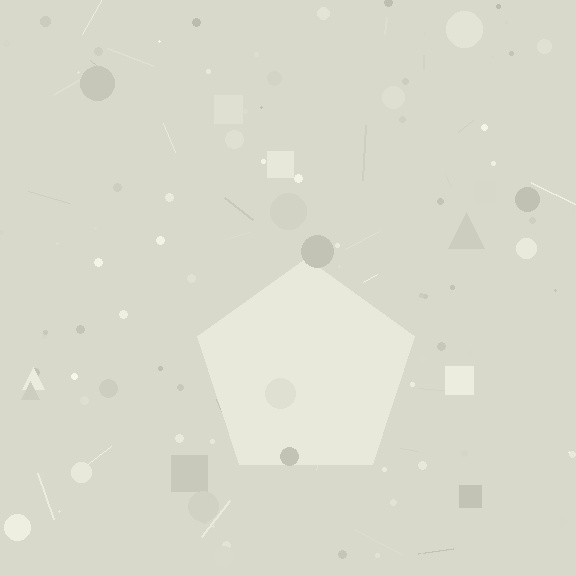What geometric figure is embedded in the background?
A pentagon is embedded in the background.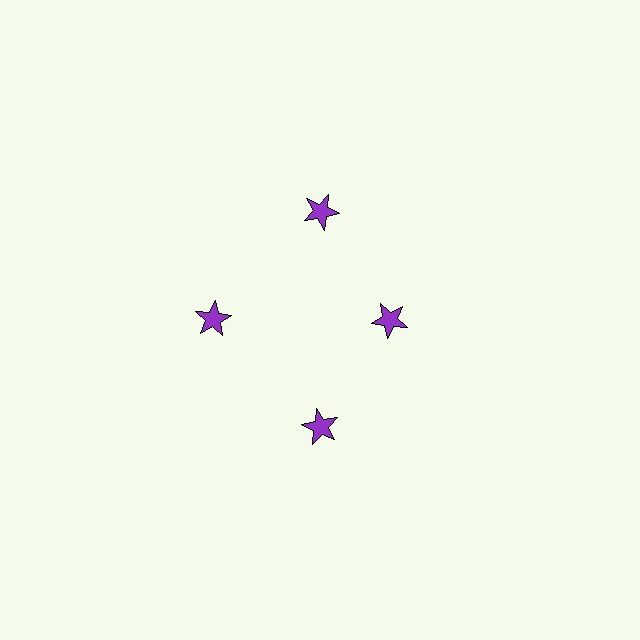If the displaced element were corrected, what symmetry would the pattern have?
It would have 4-fold rotational symmetry — the pattern would map onto itself every 90 degrees.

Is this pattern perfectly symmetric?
No. The 4 purple stars are arranged in a ring, but one element near the 3 o'clock position is pulled inward toward the center, breaking the 4-fold rotational symmetry.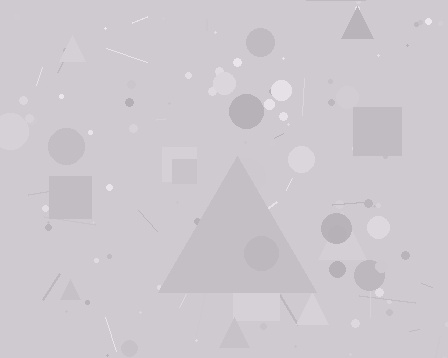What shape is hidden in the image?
A triangle is hidden in the image.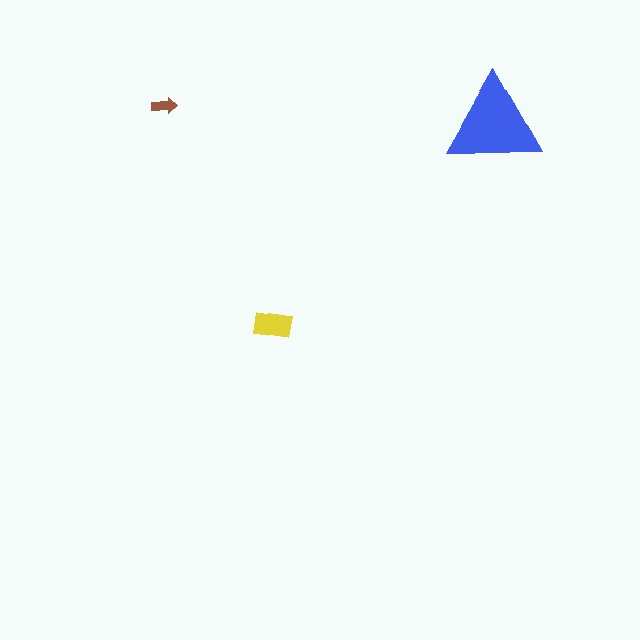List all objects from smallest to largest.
The brown arrow, the yellow rectangle, the blue triangle.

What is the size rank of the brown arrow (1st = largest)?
3rd.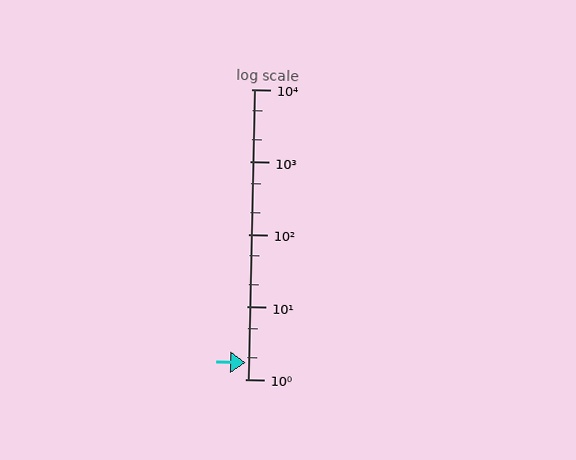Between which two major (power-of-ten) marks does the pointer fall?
The pointer is between 1 and 10.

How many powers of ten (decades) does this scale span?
The scale spans 4 decades, from 1 to 10000.